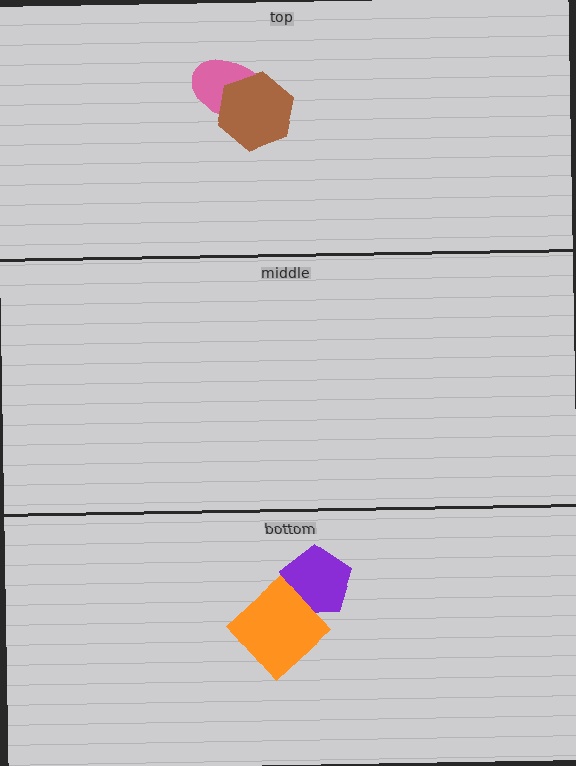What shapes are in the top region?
The pink ellipse, the brown hexagon.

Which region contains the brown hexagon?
The top region.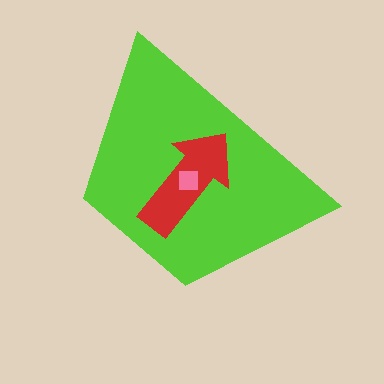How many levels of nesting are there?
3.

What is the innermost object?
The pink square.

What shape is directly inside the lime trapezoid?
The red arrow.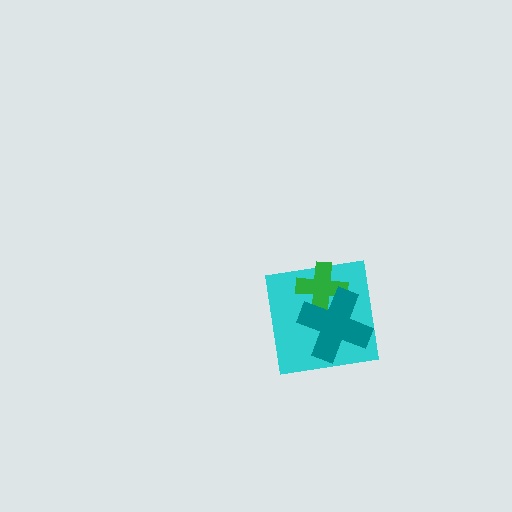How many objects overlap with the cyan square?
2 objects overlap with the cyan square.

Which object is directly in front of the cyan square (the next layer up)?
The green cross is directly in front of the cyan square.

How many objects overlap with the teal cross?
2 objects overlap with the teal cross.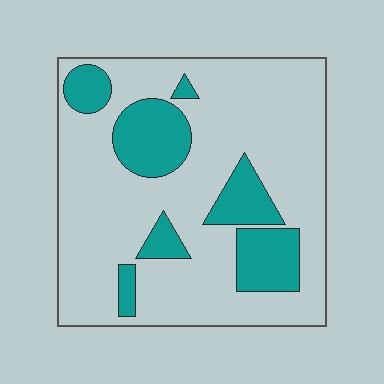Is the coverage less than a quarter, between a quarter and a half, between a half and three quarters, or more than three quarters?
Less than a quarter.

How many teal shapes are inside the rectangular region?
7.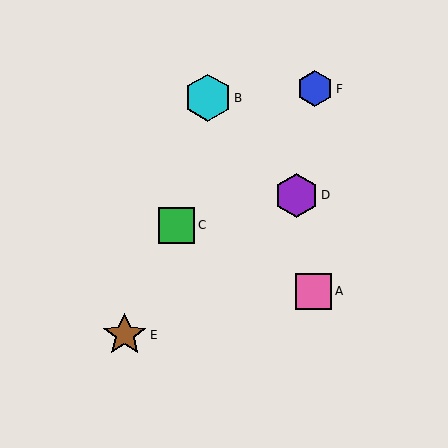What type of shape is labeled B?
Shape B is a cyan hexagon.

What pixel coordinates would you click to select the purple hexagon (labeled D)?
Click at (296, 195) to select the purple hexagon D.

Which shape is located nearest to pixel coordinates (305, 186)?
The purple hexagon (labeled D) at (296, 195) is nearest to that location.